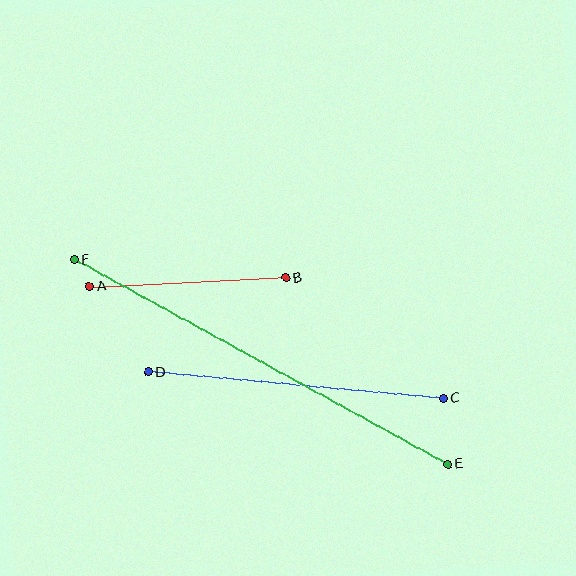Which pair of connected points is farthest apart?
Points E and F are farthest apart.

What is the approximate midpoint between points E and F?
The midpoint is at approximately (261, 362) pixels.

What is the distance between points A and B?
The distance is approximately 196 pixels.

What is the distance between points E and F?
The distance is approximately 426 pixels.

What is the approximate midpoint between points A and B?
The midpoint is at approximately (188, 282) pixels.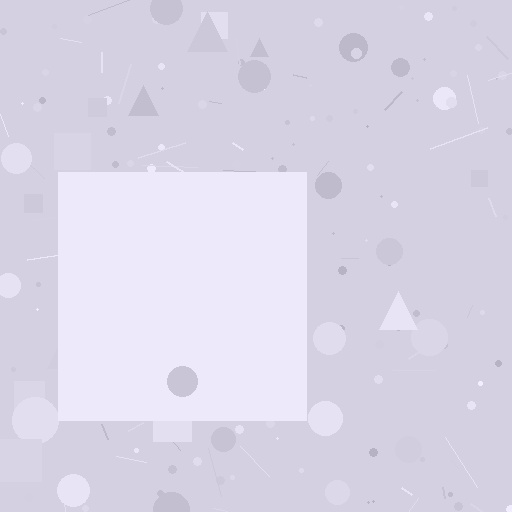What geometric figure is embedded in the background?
A square is embedded in the background.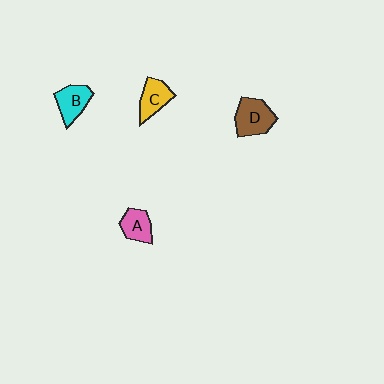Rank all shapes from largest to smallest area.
From largest to smallest: D (brown), B (cyan), C (yellow), A (pink).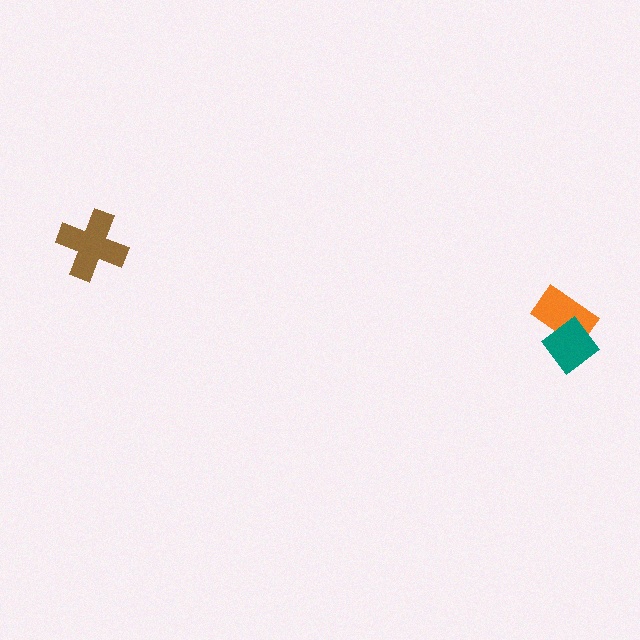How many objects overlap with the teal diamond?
1 object overlaps with the teal diamond.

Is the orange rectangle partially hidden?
Yes, it is partially covered by another shape.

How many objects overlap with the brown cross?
0 objects overlap with the brown cross.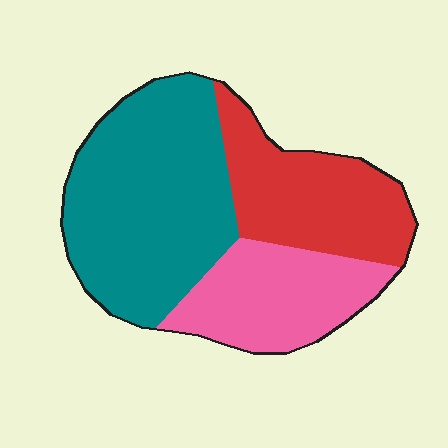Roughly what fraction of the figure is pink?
Pink takes up about one quarter (1/4) of the figure.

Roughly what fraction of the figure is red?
Red covers about 30% of the figure.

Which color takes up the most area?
Teal, at roughly 45%.